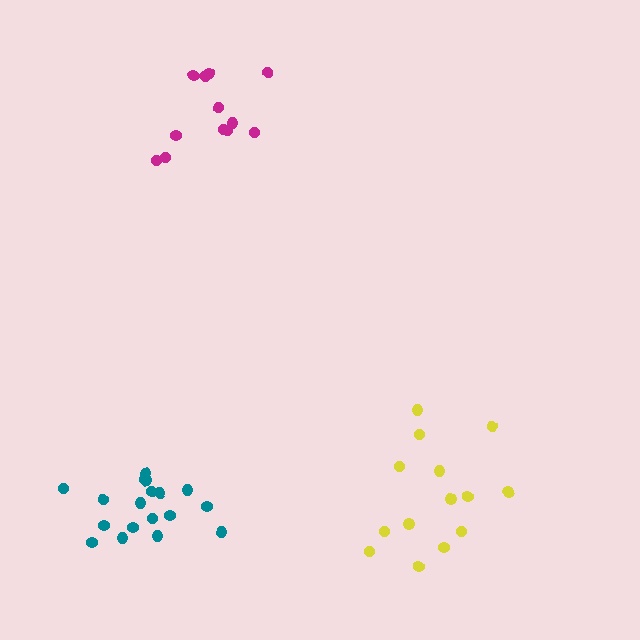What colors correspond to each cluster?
The clusters are colored: teal, magenta, yellow.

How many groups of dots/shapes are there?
There are 3 groups.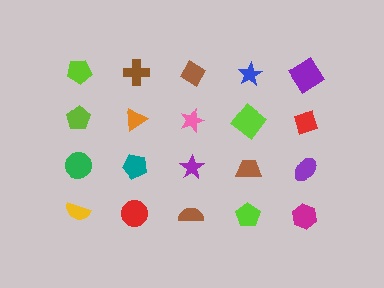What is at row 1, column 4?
A blue star.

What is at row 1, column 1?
A lime pentagon.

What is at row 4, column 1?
A yellow semicircle.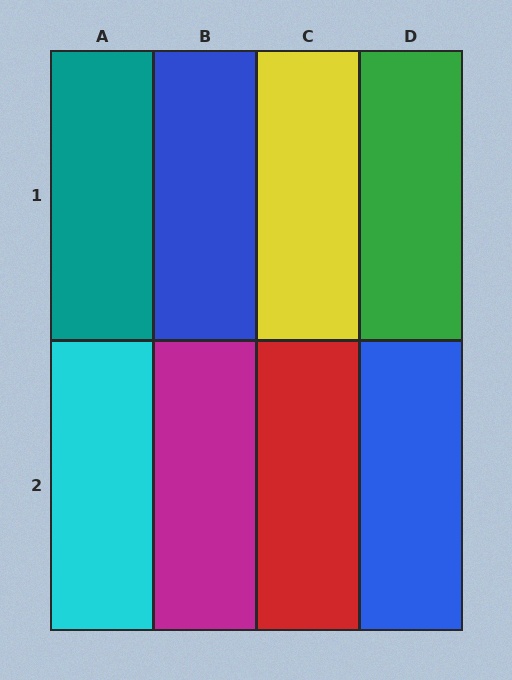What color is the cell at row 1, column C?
Yellow.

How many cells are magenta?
1 cell is magenta.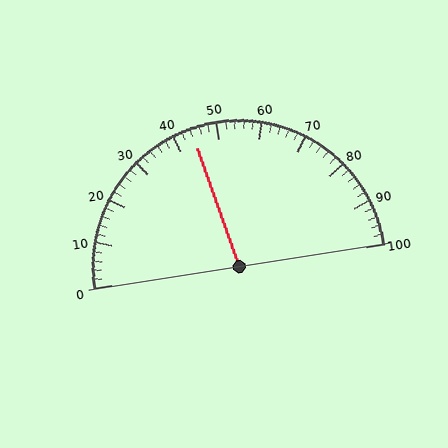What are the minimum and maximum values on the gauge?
The gauge ranges from 0 to 100.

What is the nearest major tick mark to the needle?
The nearest major tick mark is 40.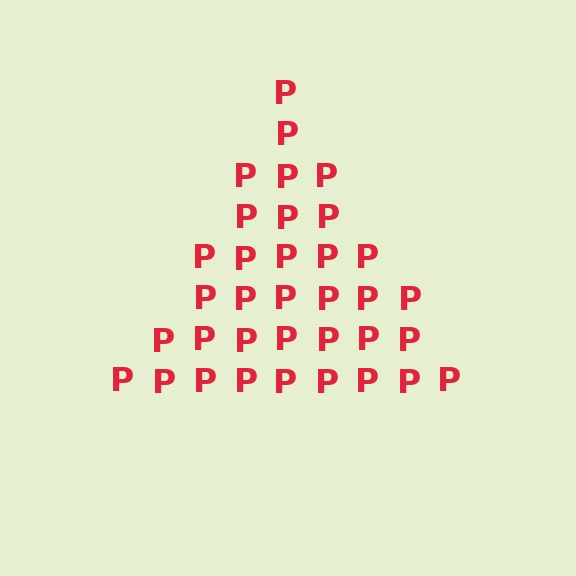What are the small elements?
The small elements are letter P's.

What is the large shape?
The large shape is a triangle.